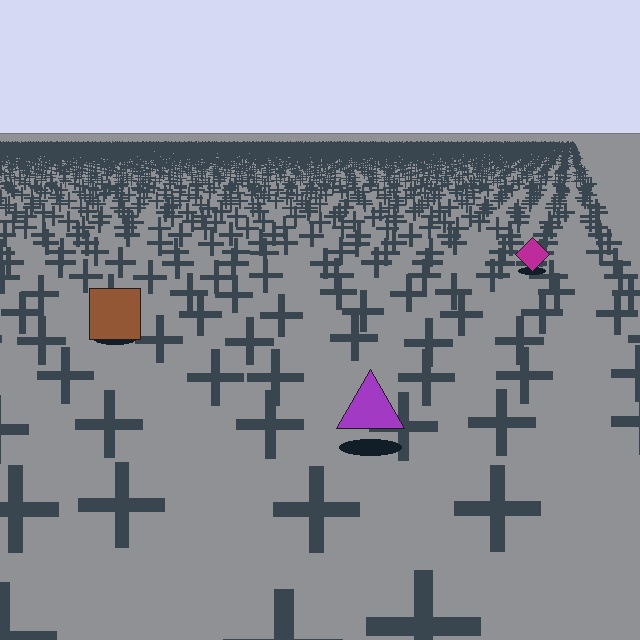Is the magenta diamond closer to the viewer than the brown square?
No. The brown square is closer — you can tell from the texture gradient: the ground texture is coarser near it.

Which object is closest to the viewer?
The purple triangle is closest. The texture marks near it are larger and more spread out.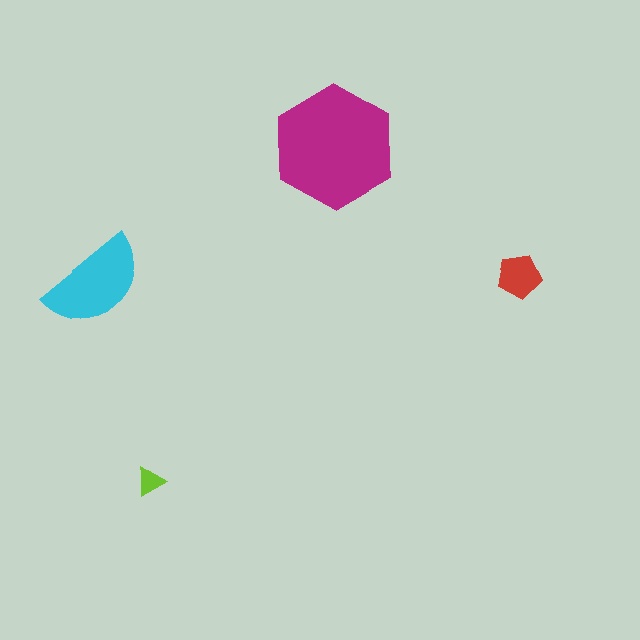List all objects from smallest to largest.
The lime triangle, the red pentagon, the cyan semicircle, the magenta hexagon.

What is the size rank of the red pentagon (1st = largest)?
3rd.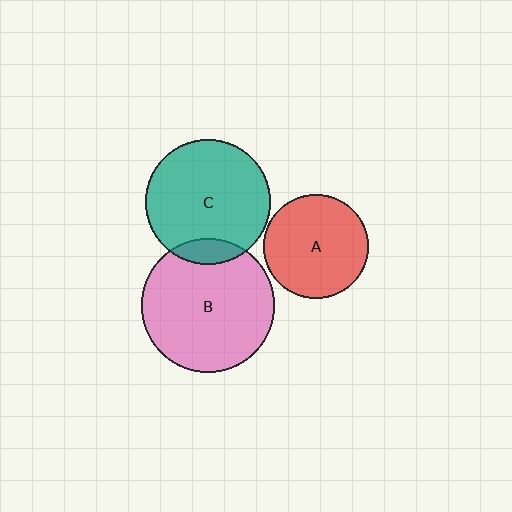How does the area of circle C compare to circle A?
Approximately 1.4 times.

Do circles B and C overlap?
Yes.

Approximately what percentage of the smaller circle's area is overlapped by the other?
Approximately 10%.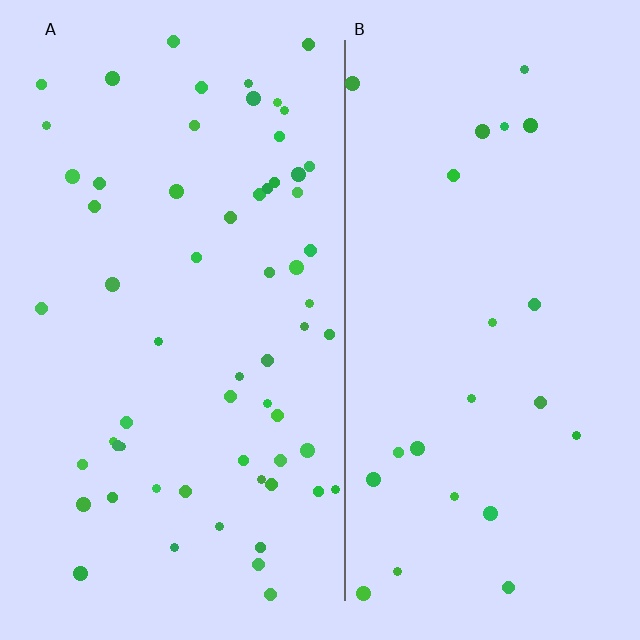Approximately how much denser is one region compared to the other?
Approximately 2.6× — region A over region B.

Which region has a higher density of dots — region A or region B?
A (the left).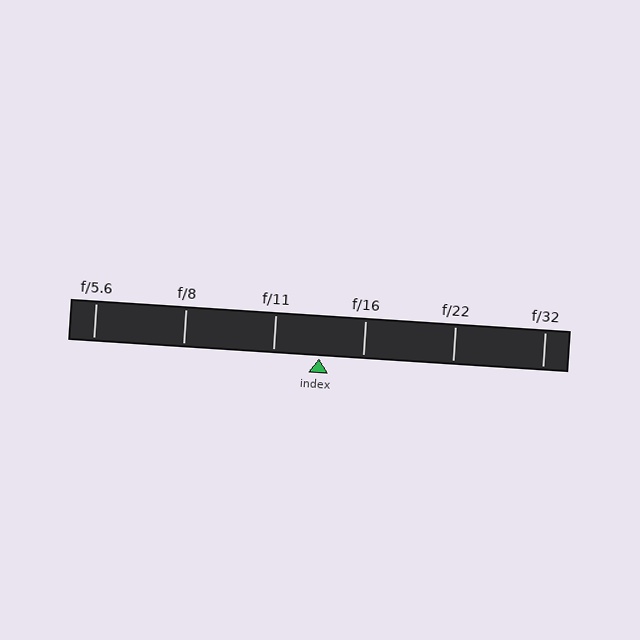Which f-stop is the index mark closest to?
The index mark is closest to f/16.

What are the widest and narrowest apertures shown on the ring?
The widest aperture shown is f/5.6 and the narrowest is f/32.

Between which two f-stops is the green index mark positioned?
The index mark is between f/11 and f/16.